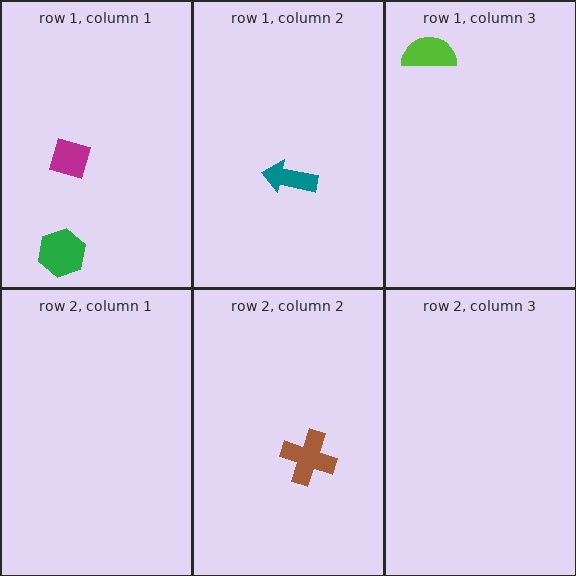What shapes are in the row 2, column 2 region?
The brown cross.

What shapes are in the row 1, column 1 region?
The magenta diamond, the green hexagon.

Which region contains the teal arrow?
The row 1, column 2 region.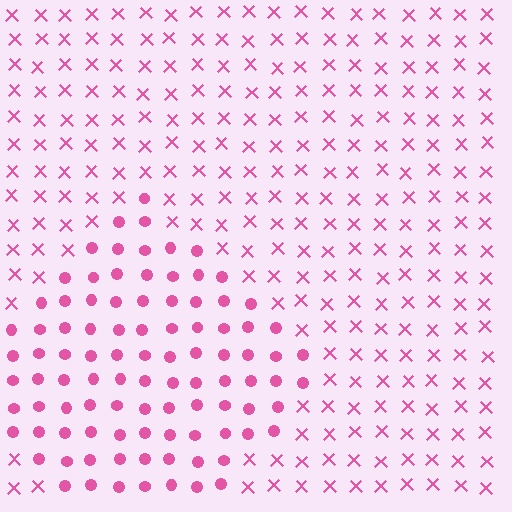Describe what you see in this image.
The image is filled with small pink elements arranged in a uniform grid. A diamond-shaped region contains circles, while the surrounding area contains X marks. The boundary is defined purely by the change in element shape.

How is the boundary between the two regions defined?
The boundary is defined by a change in element shape: circles inside vs. X marks outside. All elements share the same color and spacing.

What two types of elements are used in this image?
The image uses circles inside the diamond region and X marks outside it.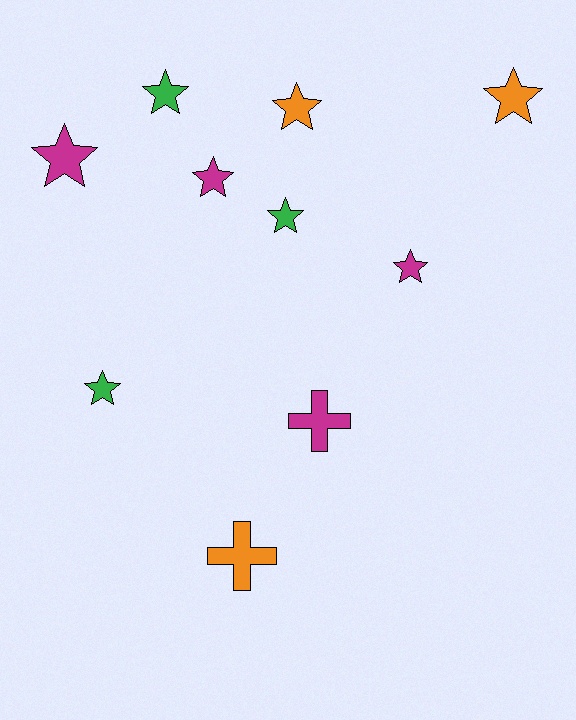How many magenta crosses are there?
There is 1 magenta cross.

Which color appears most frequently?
Magenta, with 4 objects.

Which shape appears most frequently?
Star, with 8 objects.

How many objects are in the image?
There are 10 objects.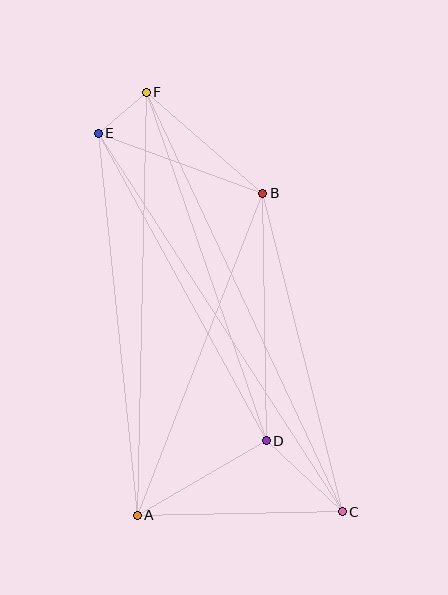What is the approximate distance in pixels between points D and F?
The distance between D and F is approximately 369 pixels.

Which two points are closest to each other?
Points E and F are closest to each other.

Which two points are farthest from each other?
Points C and F are farthest from each other.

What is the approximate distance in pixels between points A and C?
The distance between A and C is approximately 205 pixels.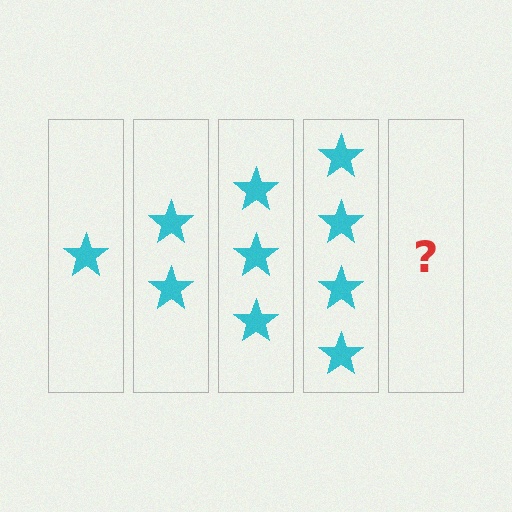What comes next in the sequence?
The next element should be 5 stars.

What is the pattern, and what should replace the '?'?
The pattern is that each step adds one more star. The '?' should be 5 stars.